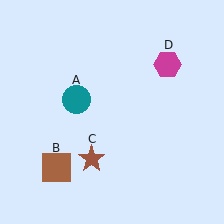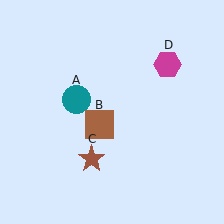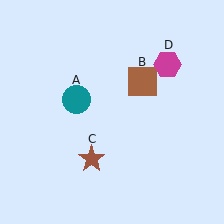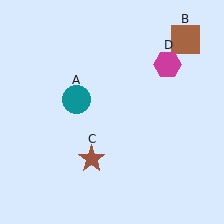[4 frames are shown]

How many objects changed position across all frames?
1 object changed position: brown square (object B).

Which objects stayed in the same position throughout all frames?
Teal circle (object A) and brown star (object C) and magenta hexagon (object D) remained stationary.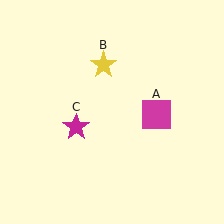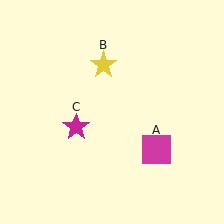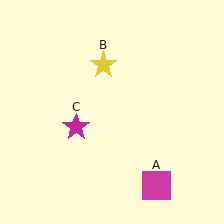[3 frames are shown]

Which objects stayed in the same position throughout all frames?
Yellow star (object B) and magenta star (object C) remained stationary.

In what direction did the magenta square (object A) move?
The magenta square (object A) moved down.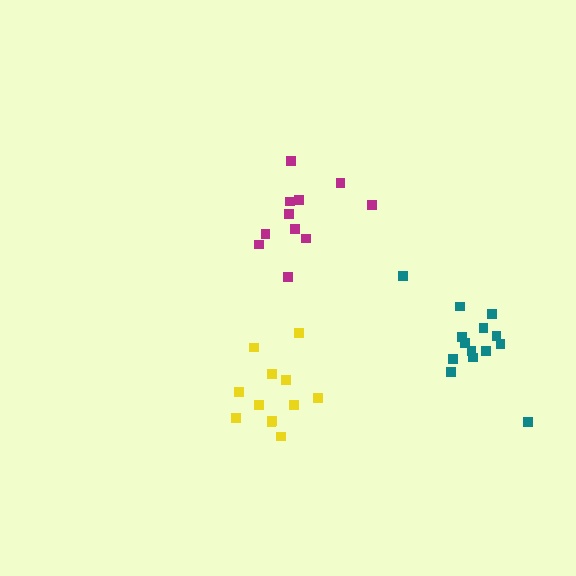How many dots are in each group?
Group 1: 12 dots, Group 2: 11 dots, Group 3: 14 dots (37 total).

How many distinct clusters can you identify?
There are 3 distinct clusters.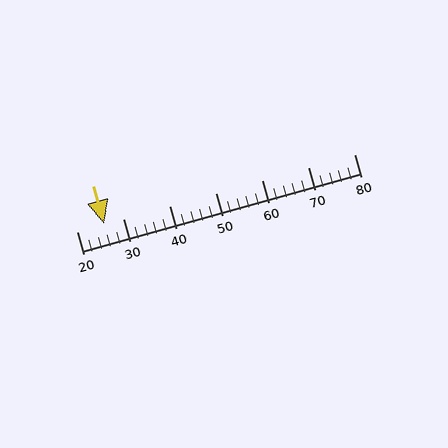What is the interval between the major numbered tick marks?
The major tick marks are spaced 10 units apart.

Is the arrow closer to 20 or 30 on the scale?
The arrow is closer to 30.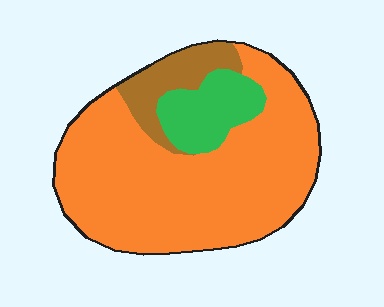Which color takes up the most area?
Orange, at roughly 75%.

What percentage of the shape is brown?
Brown takes up about one eighth (1/8) of the shape.